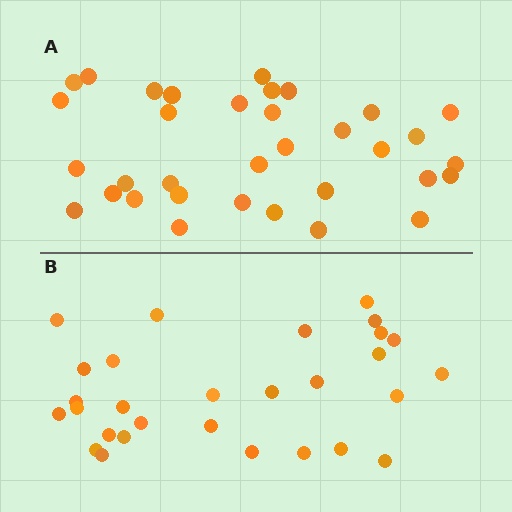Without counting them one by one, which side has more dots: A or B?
Region A (the top region) has more dots.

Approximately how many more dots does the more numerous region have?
Region A has about 5 more dots than region B.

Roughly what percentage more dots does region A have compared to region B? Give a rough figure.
About 15% more.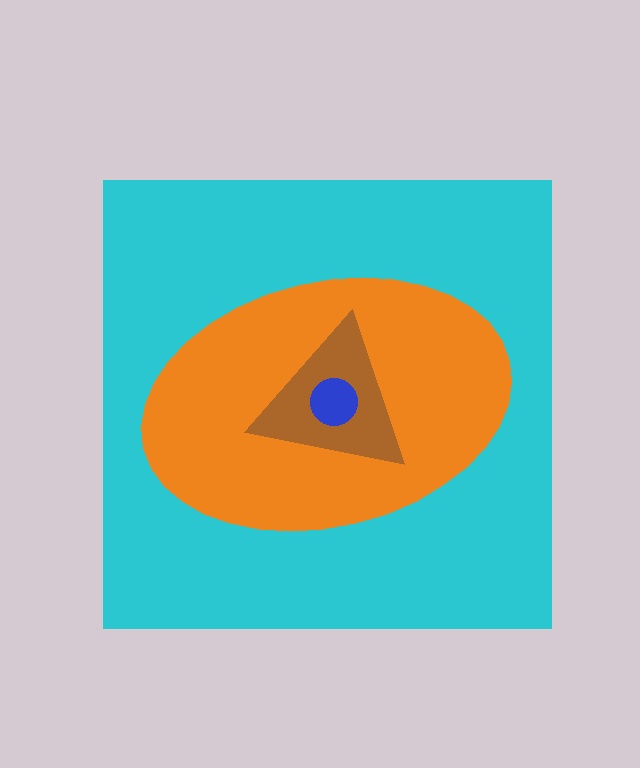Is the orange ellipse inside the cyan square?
Yes.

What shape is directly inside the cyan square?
The orange ellipse.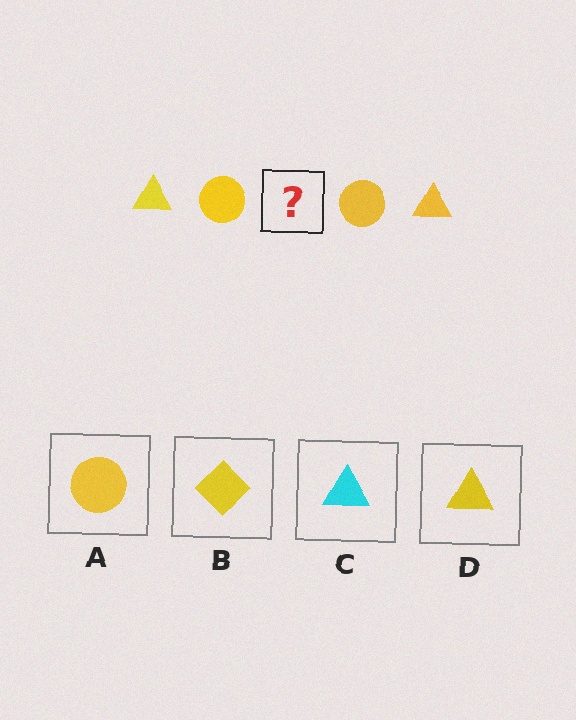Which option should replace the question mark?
Option D.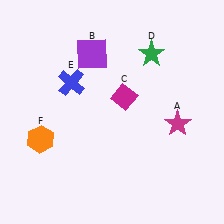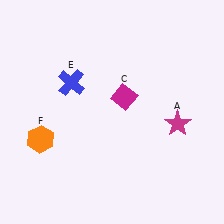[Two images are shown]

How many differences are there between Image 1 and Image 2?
There are 2 differences between the two images.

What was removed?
The green star (D), the purple square (B) were removed in Image 2.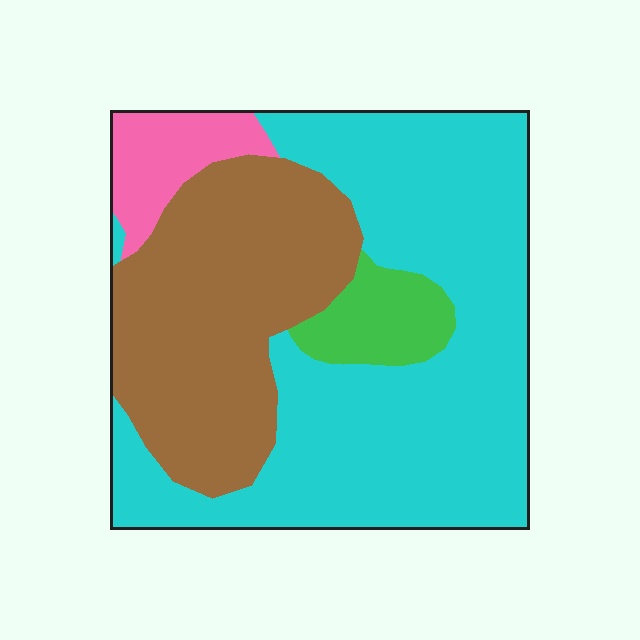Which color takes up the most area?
Cyan, at roughly 55%.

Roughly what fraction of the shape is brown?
Brown covers about 30% of the shape.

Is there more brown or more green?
Brown.